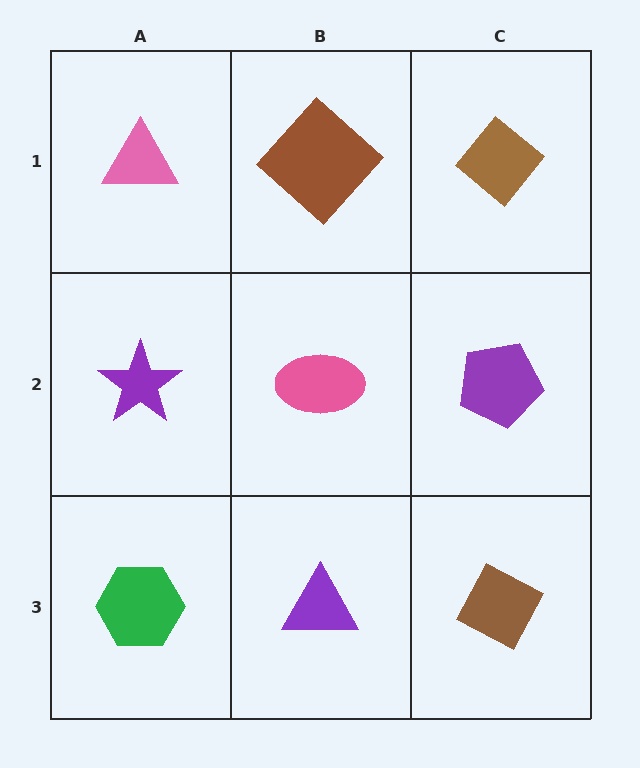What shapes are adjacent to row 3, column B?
A pink ellipse (row 2, column B), a green hexagon (row 3, column A), a brown diamond (row 3, column C).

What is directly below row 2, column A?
A green hexagon.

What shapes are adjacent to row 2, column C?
A brown diamond (row 1, column C), a brown diamond (row 3, column C), a pink ellipse (row 2, column B).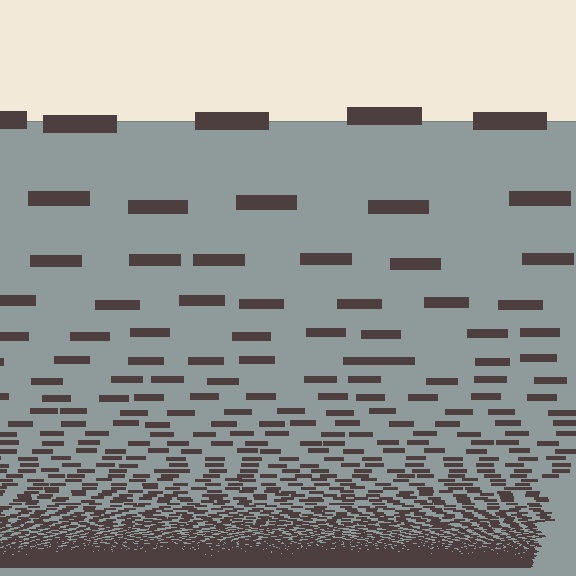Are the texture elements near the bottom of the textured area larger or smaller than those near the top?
Smaller. The gradient is inverted — elements near the bottom are smaller and denser.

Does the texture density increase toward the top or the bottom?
Density increases toward the bottom.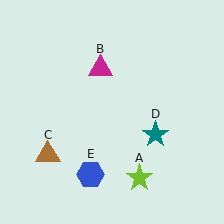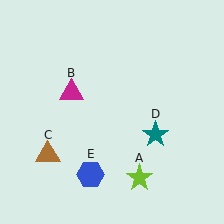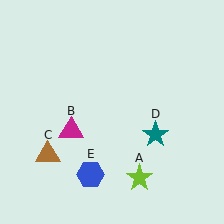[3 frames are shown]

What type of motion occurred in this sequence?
The magenta triangle (object B) rotated counterclockwise around the center of the scene.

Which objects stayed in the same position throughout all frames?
Lime star (object A) and brown triangle (object C) and teal star (object D) and blue hexagon (object E) remained stationary.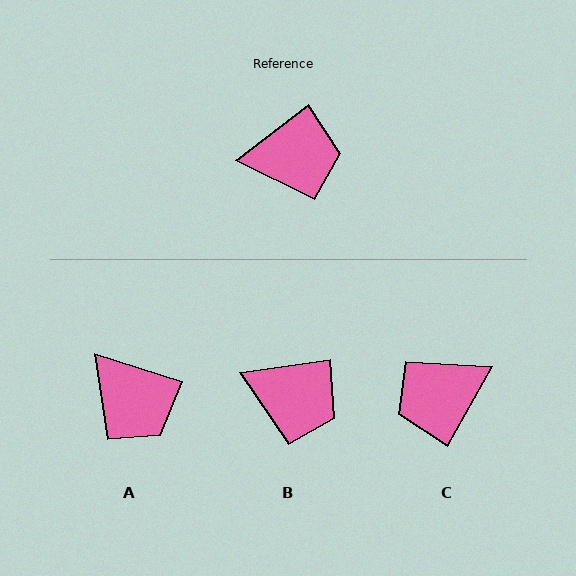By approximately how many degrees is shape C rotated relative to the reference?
Approximately 157 degrees clockwise.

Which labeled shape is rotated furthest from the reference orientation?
C, about 157 degrees away.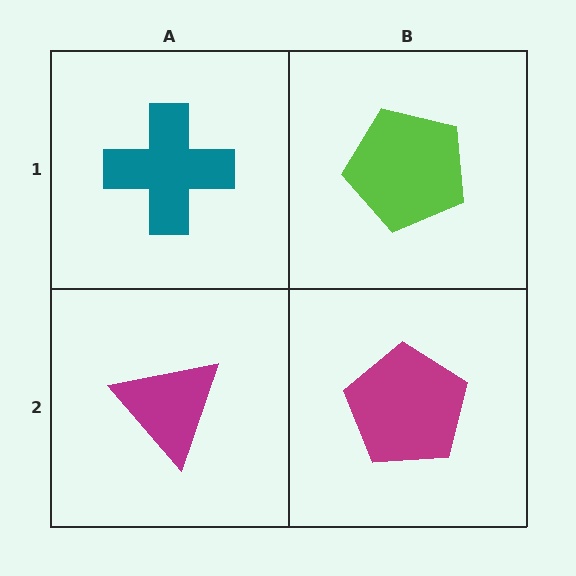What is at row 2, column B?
A magenta pentagon.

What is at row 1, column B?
A lime pentagon.